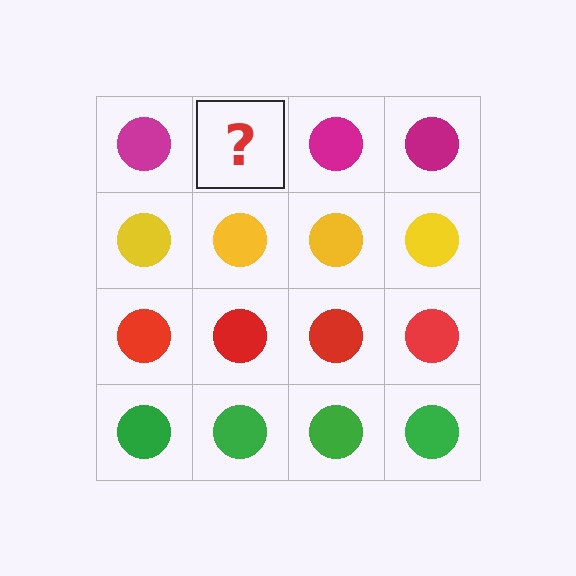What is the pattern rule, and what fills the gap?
The rule is that each row has a consistent color. The gap should be filled with a magenta circle.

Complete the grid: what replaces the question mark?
The question mark should be replaced with a magenta circle.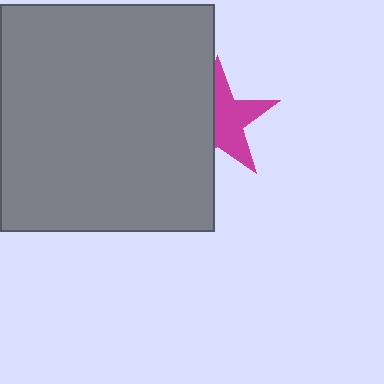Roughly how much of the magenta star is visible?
About half of it is visible (roughly 54%).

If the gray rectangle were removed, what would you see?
You would see the complete magenta star.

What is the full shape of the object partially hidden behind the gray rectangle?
The partially hidden object is a magenta star.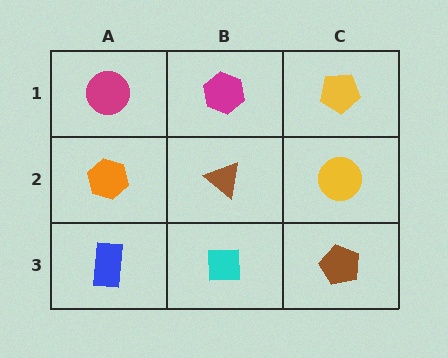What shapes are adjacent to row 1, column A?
An orange hexagon (row 2, column A), a magenta hexagon (row 1, column B).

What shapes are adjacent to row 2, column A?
A magenta circle (row 1, column A), a blue rectangle (row 3, column A), a brown triangle (row 2, column B).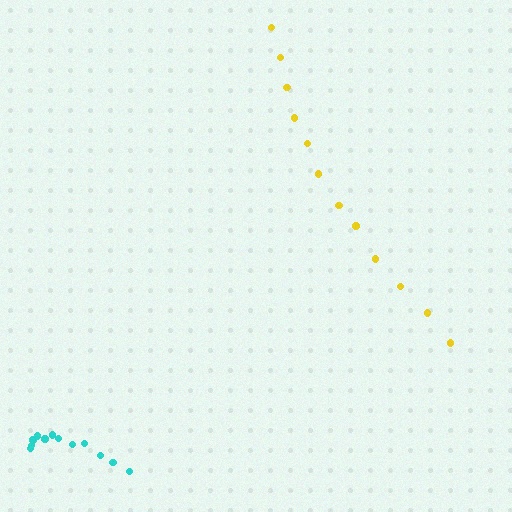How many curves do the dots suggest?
There are 2 distinct paths.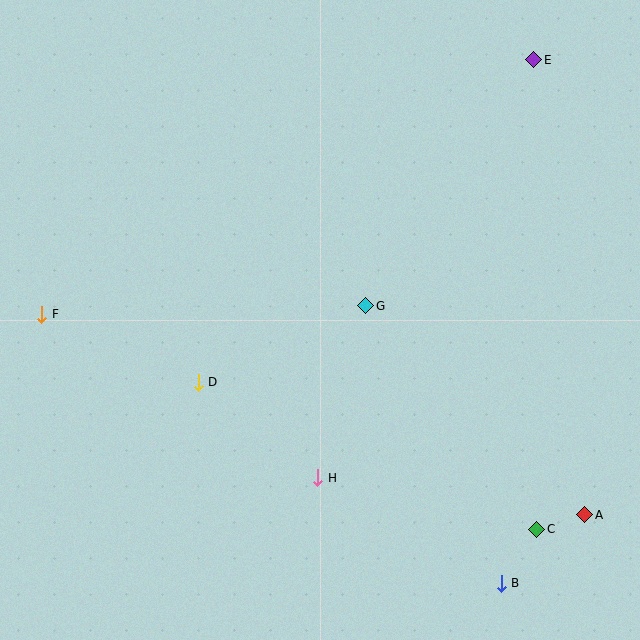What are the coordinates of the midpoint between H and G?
The midpoint between H and G is at (342, 392).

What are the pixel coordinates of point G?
Point G is at (366, 306).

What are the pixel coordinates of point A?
Point A is at (585, 515).